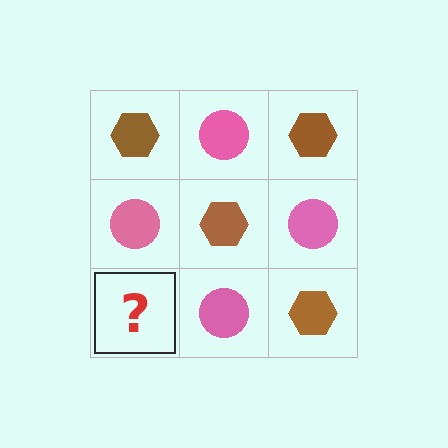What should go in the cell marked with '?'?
The missing cell should contain a brown hexagon.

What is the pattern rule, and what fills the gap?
The rule is that it alternates brown hexagon and pink circle in a checkerboard pattern. The gap should be filled with a brown hexagon.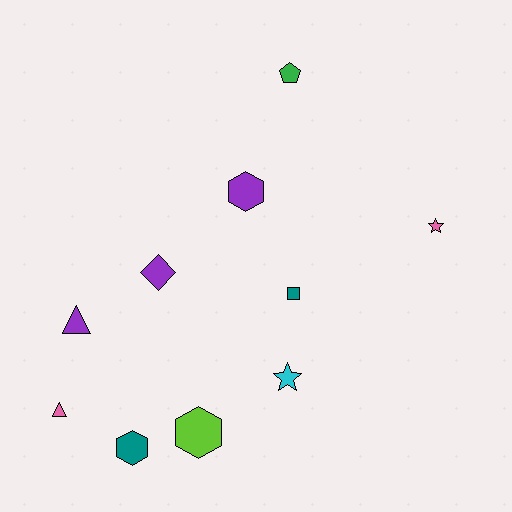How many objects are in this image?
There are 10 objects.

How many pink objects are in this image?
There are 2 pink objects.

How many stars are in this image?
There are 2 stars.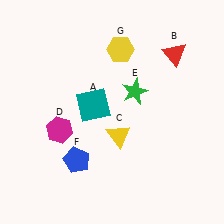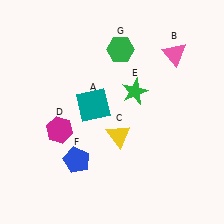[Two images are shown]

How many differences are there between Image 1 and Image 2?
There are 2 differences between the two images.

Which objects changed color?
B changed from red to pink. G changed from yellow to green.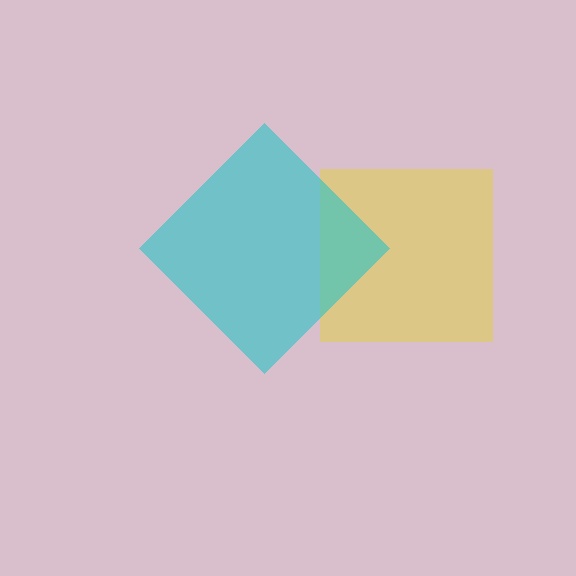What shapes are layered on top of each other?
The layered shapes are: a yellow square, a cyan diamond.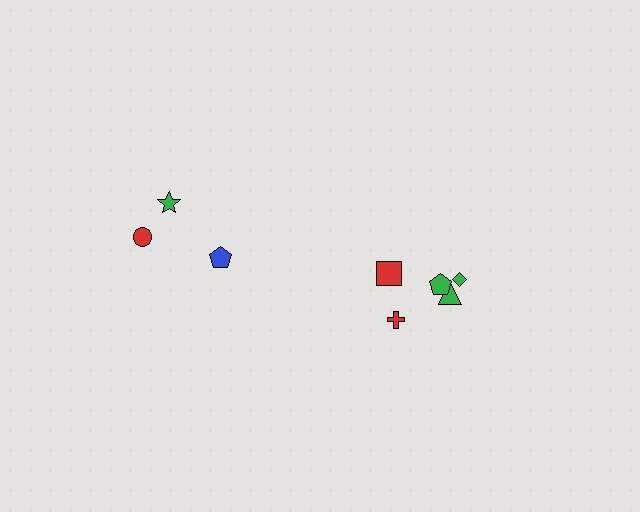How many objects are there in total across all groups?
There are 8 objects.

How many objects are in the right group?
There are 5 objects.